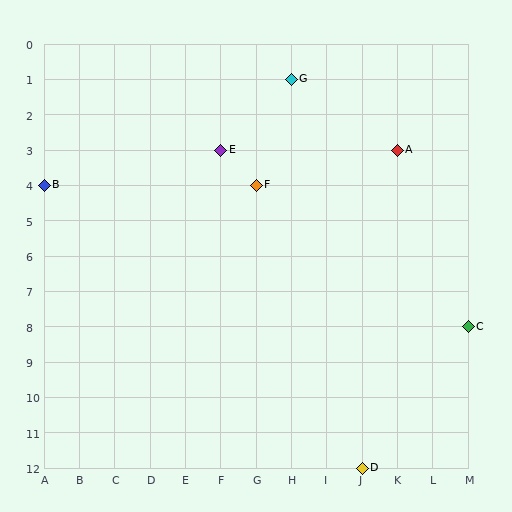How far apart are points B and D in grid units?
Points B and D are 9 columns and 8 rows apart (about 12.0 grid units diagonally).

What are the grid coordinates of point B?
Point B is at grid coordinates (A, 4).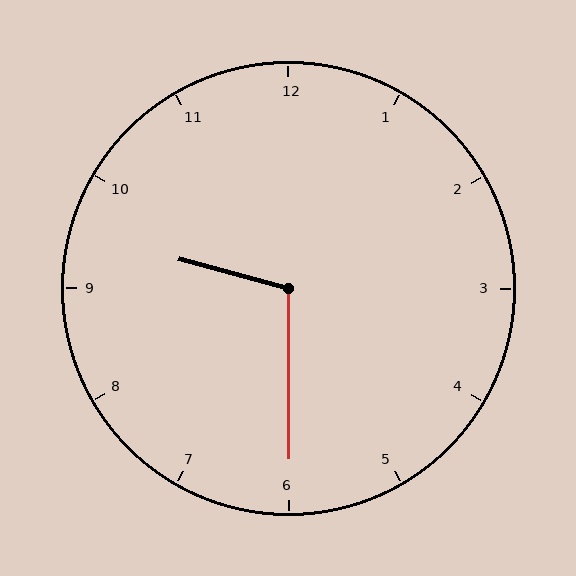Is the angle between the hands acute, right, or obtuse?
It is obtuse.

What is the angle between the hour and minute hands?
Approximately 105 degrees.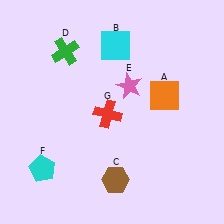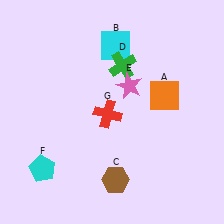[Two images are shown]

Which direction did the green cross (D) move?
The green cross (D) moved right.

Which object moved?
The green cross (D) moved right.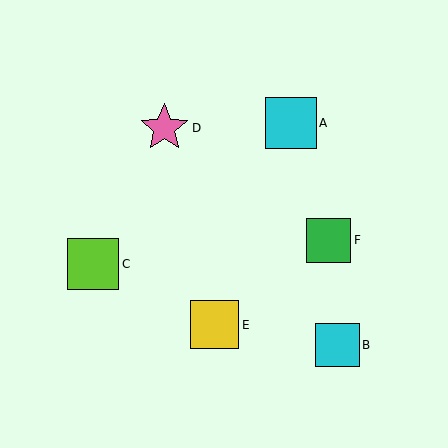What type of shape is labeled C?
Shape C is a lime square.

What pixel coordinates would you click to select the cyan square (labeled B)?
Click at (337, 345) to select the cyan square B.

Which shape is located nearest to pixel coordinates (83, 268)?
The lime square (labeled C) at (93, 264) is nearest to that location.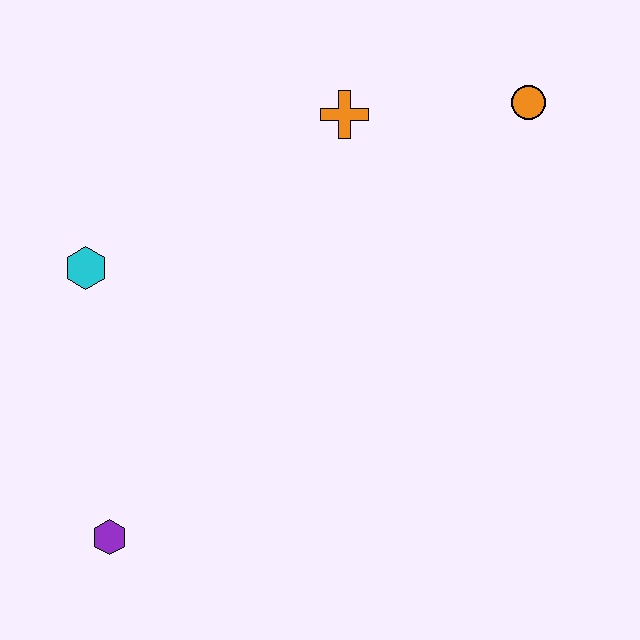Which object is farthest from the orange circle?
The purple hexagon is farthest from the orange circle.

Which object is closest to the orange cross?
The orange circle is closest to the orange cross.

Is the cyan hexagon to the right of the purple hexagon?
No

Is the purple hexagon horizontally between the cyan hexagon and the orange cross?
Yes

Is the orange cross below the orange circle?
Yes